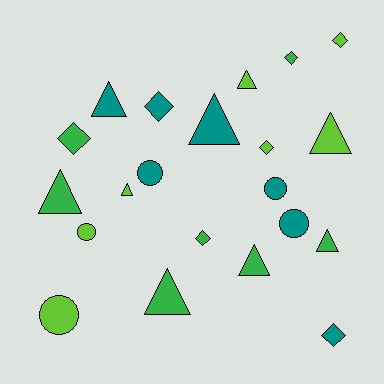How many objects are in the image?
There are 21 objects.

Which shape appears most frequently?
Triangle, with 9 objects.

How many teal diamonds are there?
There are 2 teal diamonds.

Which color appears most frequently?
Lime, with 7 objects.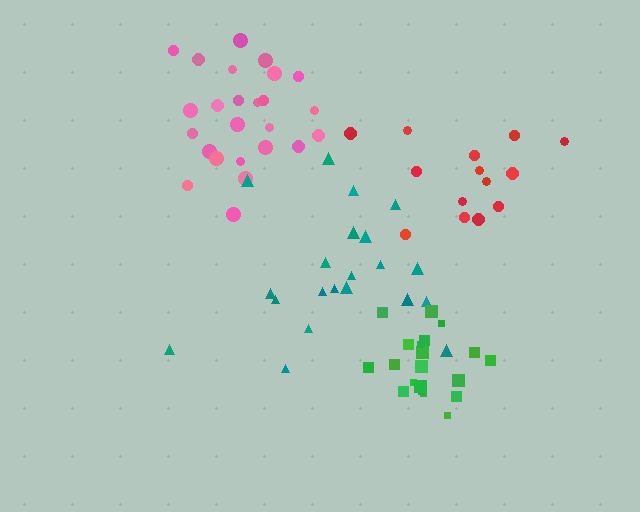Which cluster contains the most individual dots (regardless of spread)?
Pink (25).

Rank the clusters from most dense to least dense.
green, pink, red, teal.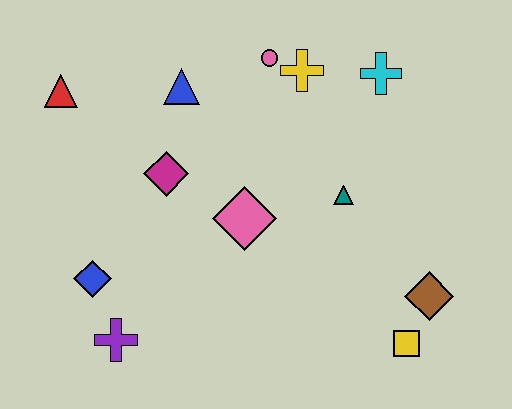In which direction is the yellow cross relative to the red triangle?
The yellow cross is to the right of the red triangle.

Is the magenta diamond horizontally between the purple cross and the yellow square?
Yes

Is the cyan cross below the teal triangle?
No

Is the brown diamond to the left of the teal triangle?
No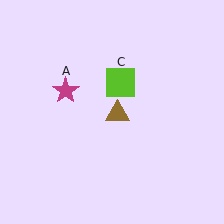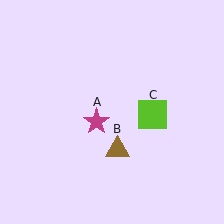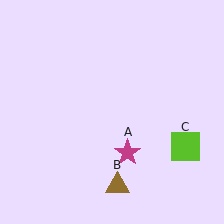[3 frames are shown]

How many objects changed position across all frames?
3 objects changed position: magenta star (object A), brown triangle (object B), lime square (object C).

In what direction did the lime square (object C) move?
The lime square (object C) moved down and to the right.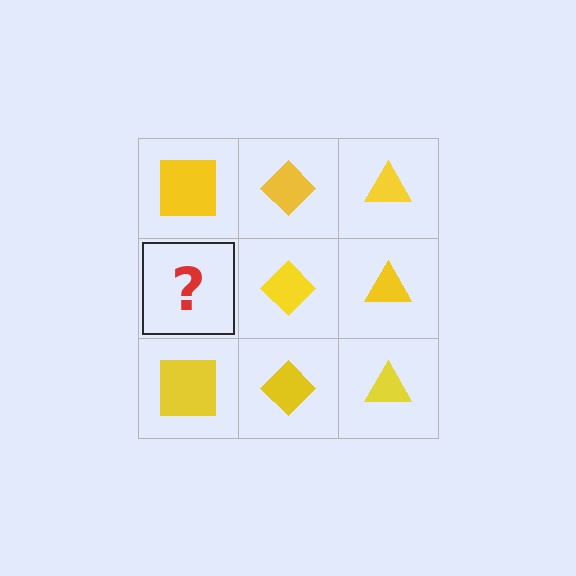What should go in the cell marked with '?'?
The missing cell should contain a yellow square.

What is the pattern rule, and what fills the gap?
The rule is that each column has a consistent shape. The gap should be filled with a yellow square.